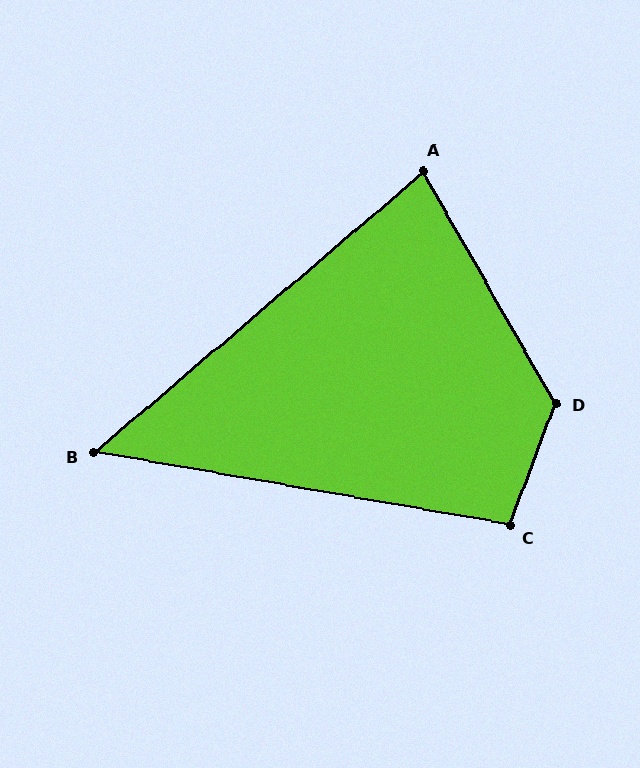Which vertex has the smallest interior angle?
B, at approximately 50 degrees.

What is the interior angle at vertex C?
Approximately 101 degrees (obtuse).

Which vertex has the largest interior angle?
D, at approximately 130 degrees.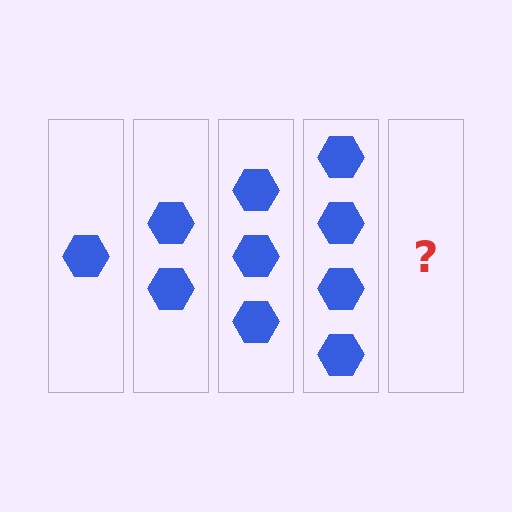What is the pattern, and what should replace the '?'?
The pattern is that each step adds one more hexagon. The '?' should be 5 hexagons.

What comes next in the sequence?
The next element should be 5 hexagons.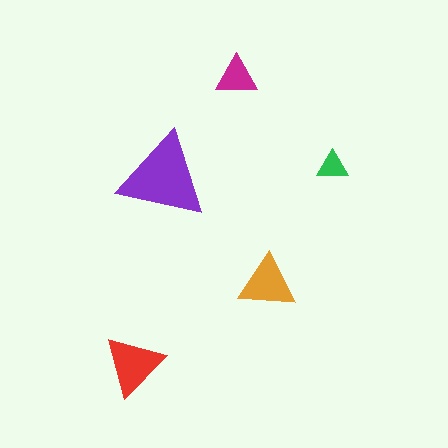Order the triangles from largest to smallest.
the purple one, the red one, the orange one, the magenta one, the green one.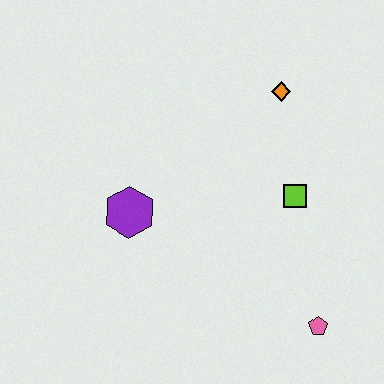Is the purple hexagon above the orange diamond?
No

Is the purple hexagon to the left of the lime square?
Yes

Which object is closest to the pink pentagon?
The lime square is closest to the pink pentagon.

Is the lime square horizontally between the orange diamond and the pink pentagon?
Yes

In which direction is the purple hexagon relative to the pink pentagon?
The purple hexagon is to the left of the pink pentagon.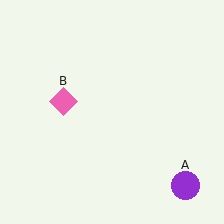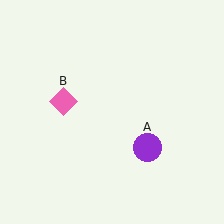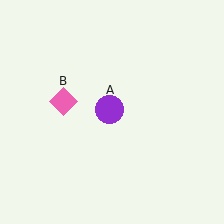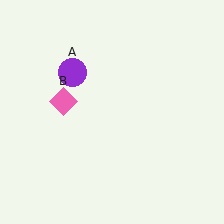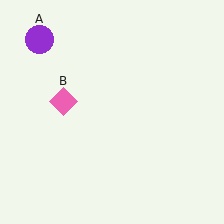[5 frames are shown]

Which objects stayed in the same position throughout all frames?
Pink diamond (object B) remained stationary.